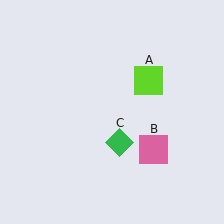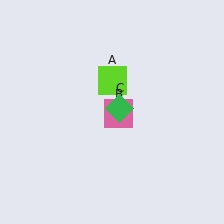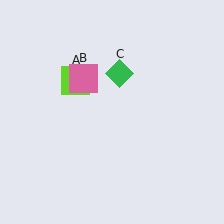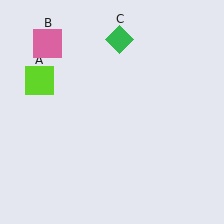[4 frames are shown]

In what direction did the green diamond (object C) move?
The green diamond (object C) moved up.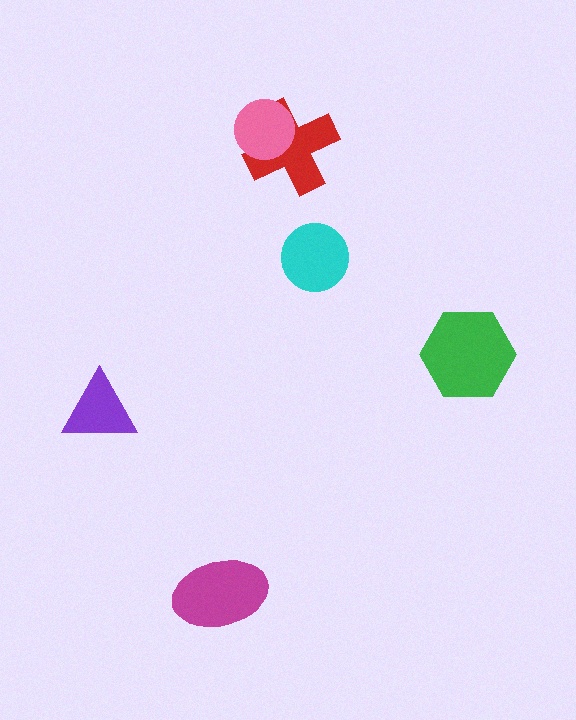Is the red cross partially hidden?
Yes, it is partially covered by another shape.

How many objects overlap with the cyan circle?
0 objects overlap with the cyan circle.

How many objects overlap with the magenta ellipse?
0 objects overlap with the magenta ellipse.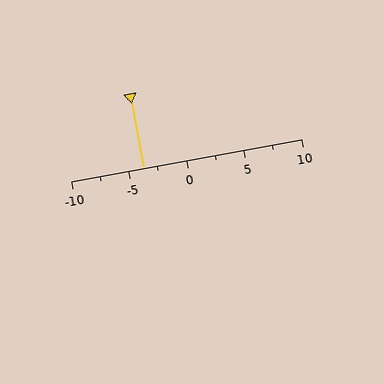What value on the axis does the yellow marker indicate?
The marker indicates approximately -3.8.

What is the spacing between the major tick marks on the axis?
The major ticks are spaced 5 apart.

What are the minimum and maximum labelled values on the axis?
The axis runs from -10 to 10.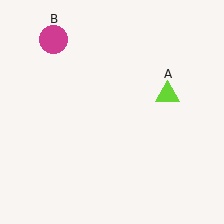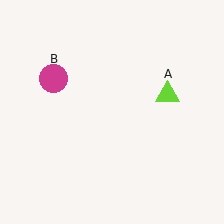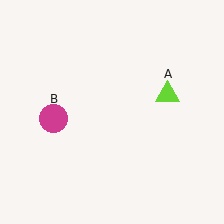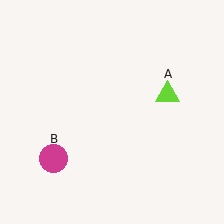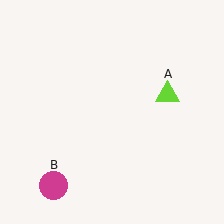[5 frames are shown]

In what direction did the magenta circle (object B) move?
The magenta circle (object B) moved down.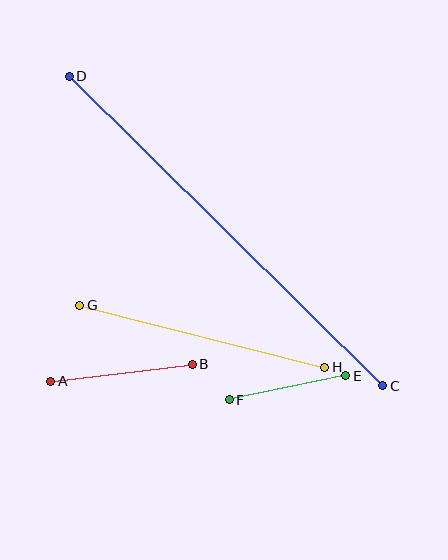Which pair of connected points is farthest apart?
Points C and D are farthest apart.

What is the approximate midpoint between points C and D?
The midpoint is at approximately (226, 231) pixels.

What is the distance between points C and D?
The distance is approximately 440 pixels.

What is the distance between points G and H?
The distance is approximately 253 pixels.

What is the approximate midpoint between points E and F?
The midpoint is at approximately (287, 388) pixels.